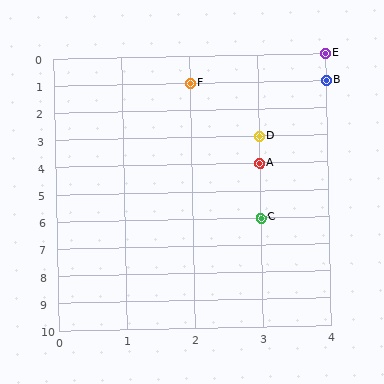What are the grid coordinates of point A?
Point A is at grid coordinates (3, 4).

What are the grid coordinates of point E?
Point E is at grid coordinates (4, 0).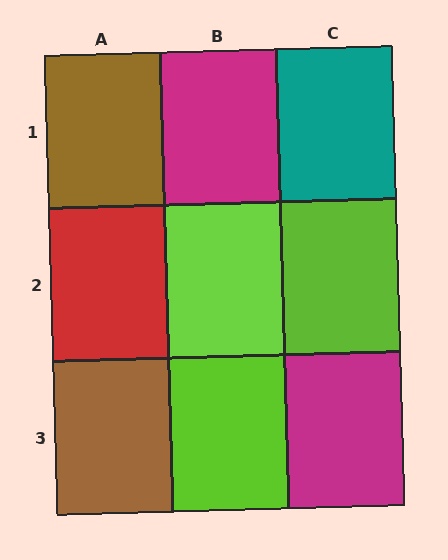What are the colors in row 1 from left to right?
Brown, magenta, teal.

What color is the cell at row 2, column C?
Lime.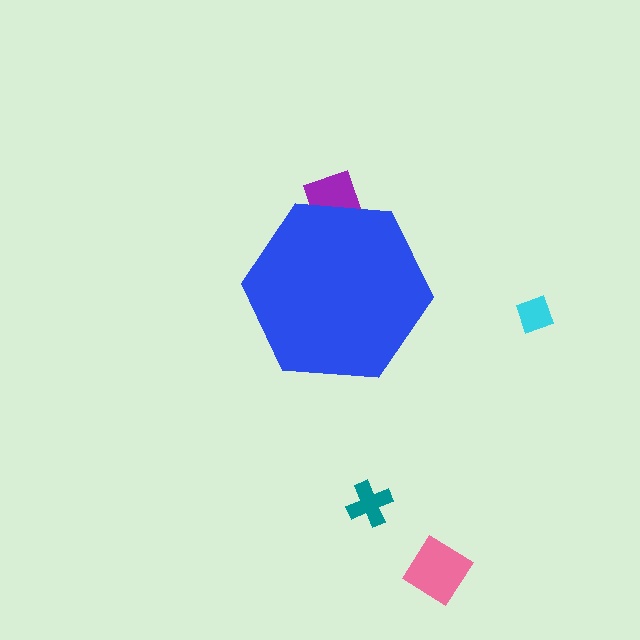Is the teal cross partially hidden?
No, the teal cross is fully visible.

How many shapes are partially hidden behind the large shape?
1 shape is partially hidden.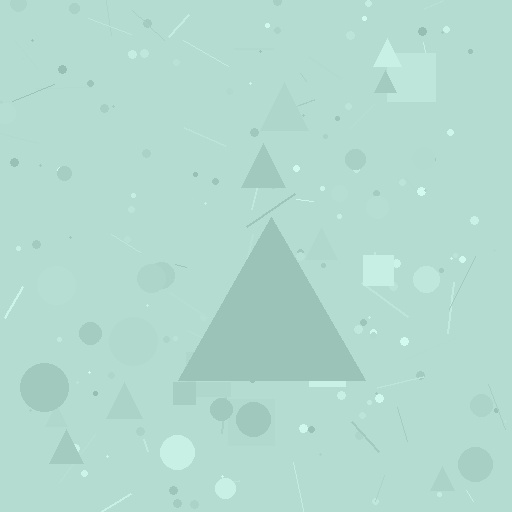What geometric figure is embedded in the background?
A triangle is embedded in the background.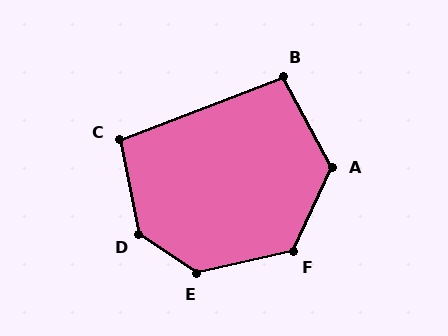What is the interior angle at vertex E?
Approximately 134 degrees (obtuse).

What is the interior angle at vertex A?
Approximately 126 degrees (obtuse).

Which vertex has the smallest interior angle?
B, at approximately 98 degrees.